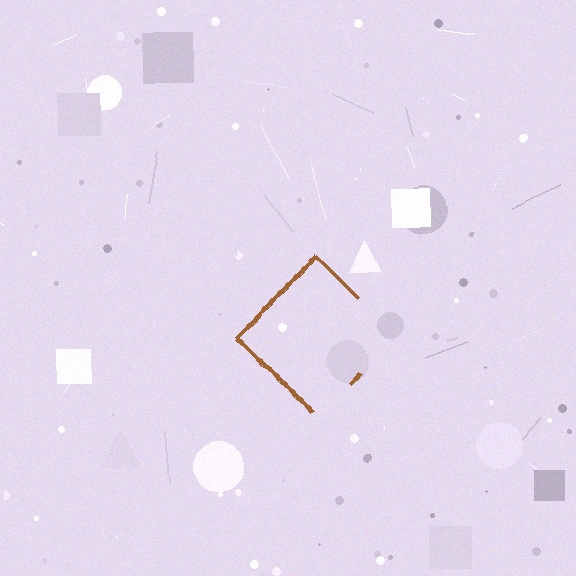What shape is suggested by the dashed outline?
The dashed outline suggests a diamond.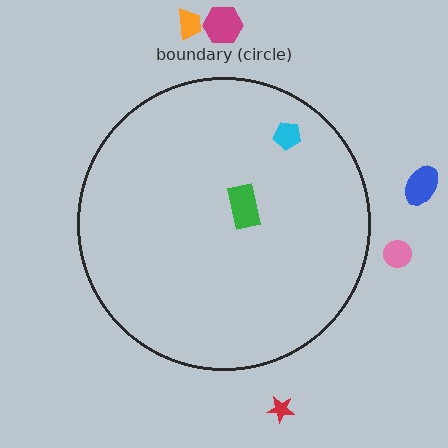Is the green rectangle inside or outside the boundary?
Inside.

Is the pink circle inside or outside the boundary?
Outside.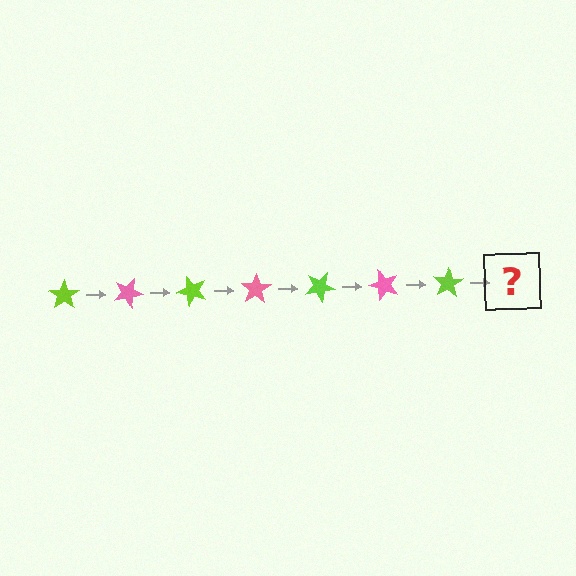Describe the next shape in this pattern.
It should be a pink star, rotated 175 degrees from the start.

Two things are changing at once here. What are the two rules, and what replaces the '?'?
The two rules are that it rotates 25 degrees each step and the color cycles through lime and pink. The '?' should be a pink star, rotated 175 degrees from the start.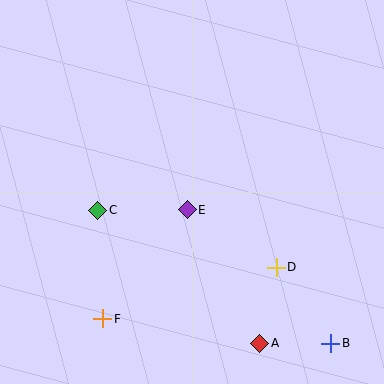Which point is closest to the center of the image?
Point E at (187, 210) is closest to the center.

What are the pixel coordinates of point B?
Point B is at (331, 343).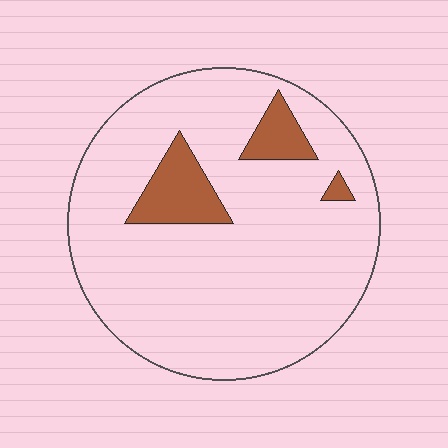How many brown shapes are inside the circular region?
3.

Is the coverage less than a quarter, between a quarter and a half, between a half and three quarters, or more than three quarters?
Less than a quarter.